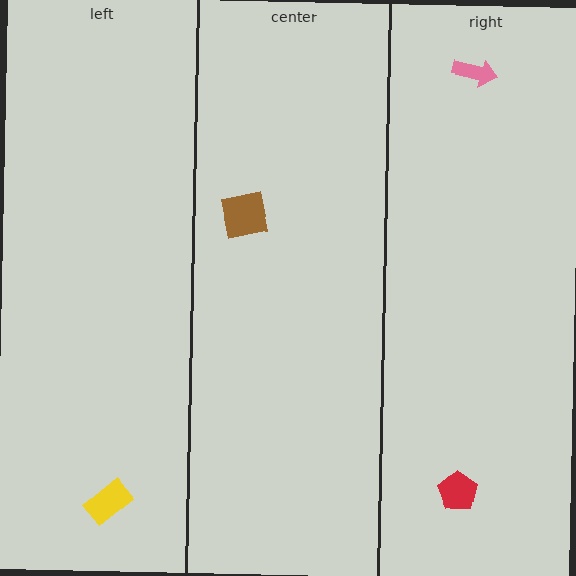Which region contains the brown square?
The center region.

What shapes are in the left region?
The yellow rectangle.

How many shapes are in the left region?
1.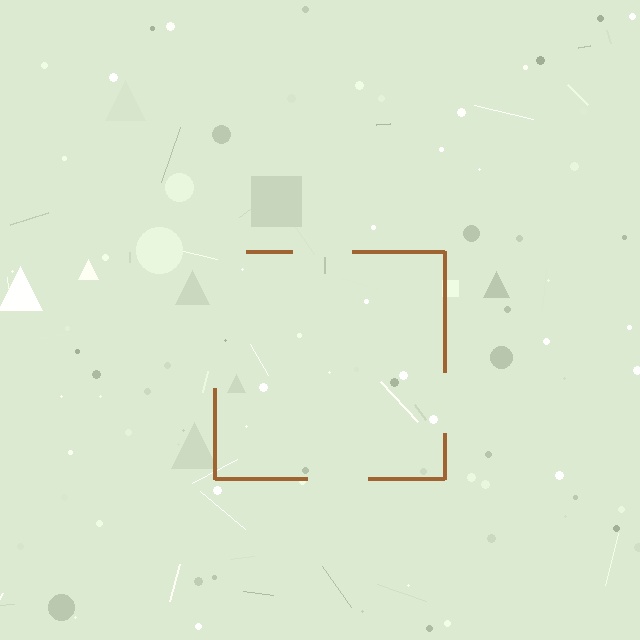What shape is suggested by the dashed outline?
The dashed outline suggests a square.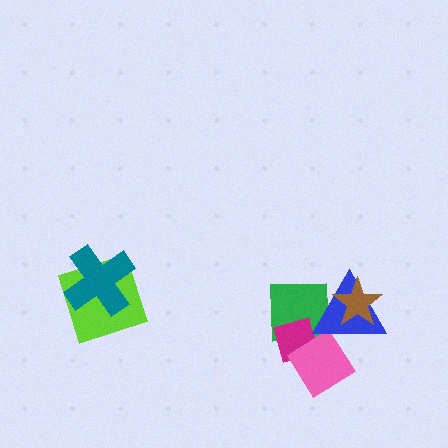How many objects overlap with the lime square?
1 object overlaps with the lime square.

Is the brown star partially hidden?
No, no other shape covers it.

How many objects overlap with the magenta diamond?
3 objects overlap with the magenta diamond.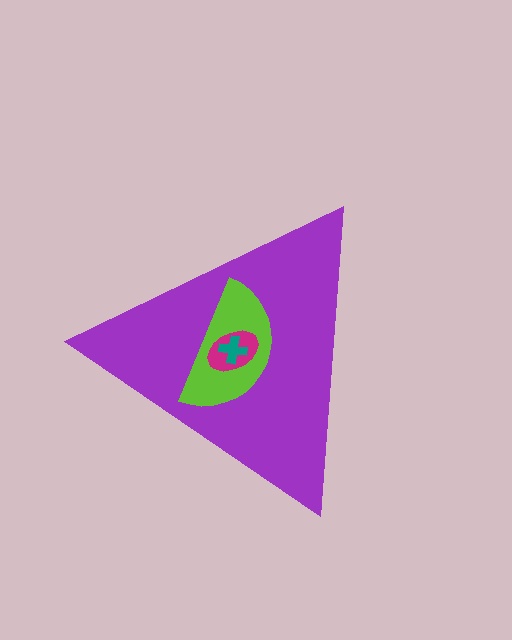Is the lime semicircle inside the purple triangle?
Yes.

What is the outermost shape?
The purple triangle.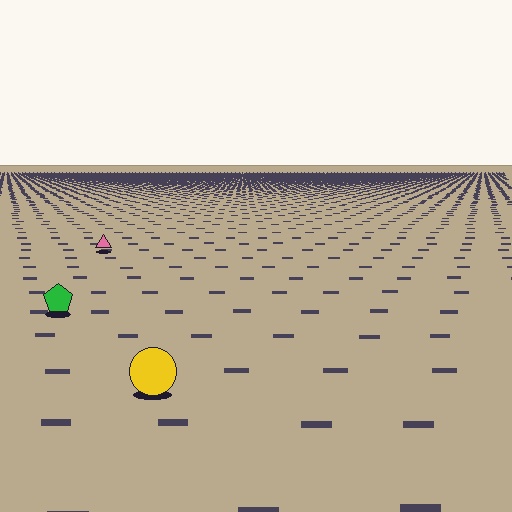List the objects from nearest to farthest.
From nearest to farthest: the yellow circle, the green pentagon, the pink triangle.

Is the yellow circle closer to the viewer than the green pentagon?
Yes. The yellow circle is closer — you can tell from the texture gradient: the ground texture is coarser near it.